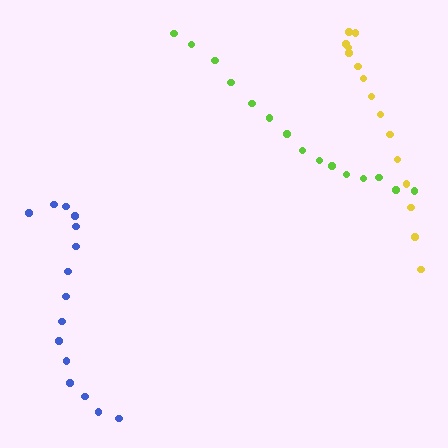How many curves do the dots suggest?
There are 3 distinct paths.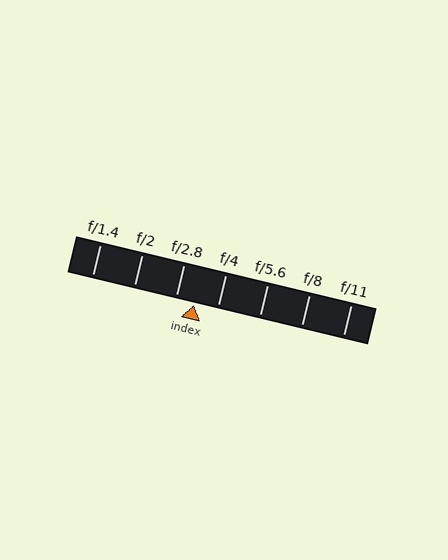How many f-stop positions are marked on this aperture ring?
There are 7 f-stop positions marked.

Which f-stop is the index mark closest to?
The index mark is closest to f/2.8.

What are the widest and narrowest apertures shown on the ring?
The widest aperture shown is f/1.4 and the narrowest is f/11.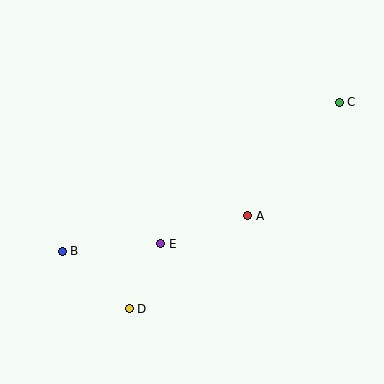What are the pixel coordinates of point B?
Point B is at (62, 251).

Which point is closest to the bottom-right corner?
Point A is closest to the bottom-right corner.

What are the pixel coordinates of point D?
Point D is at (129, 309).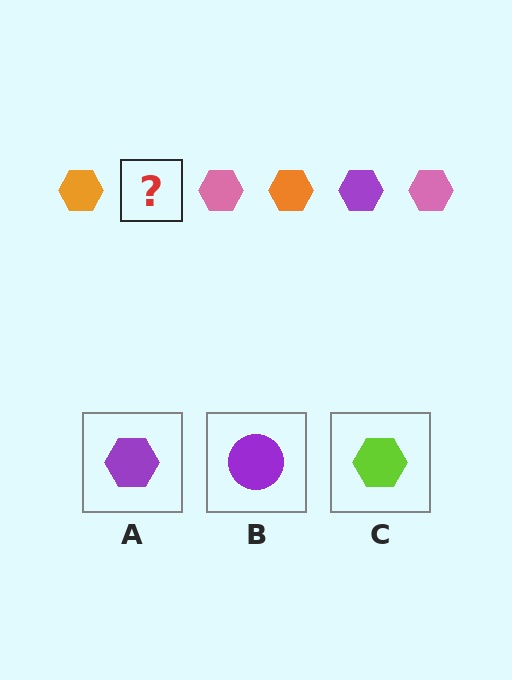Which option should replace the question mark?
Option A.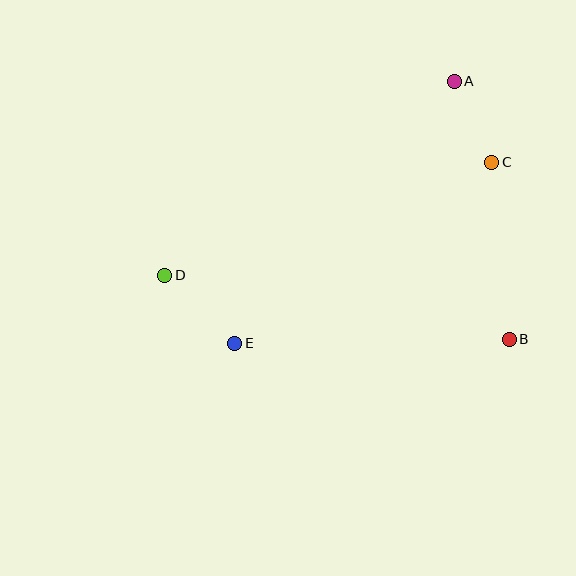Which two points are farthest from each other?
Points B and D are farthest from each other.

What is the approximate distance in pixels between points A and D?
The distance between A and D is approximately 348 pixels.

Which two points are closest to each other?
Points A and C are closest to each other.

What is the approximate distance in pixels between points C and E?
The distance between C and E is approximately 314 pixels.